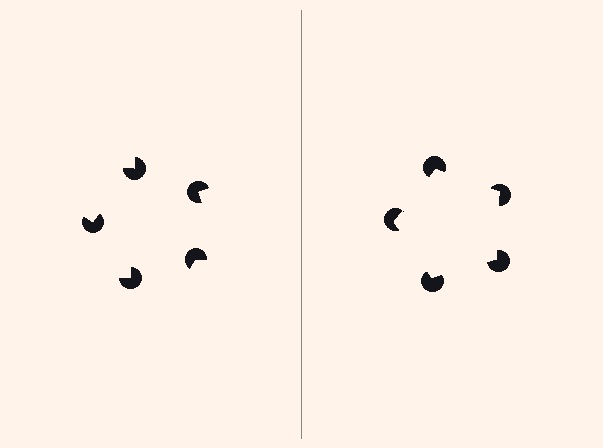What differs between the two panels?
The pac-man discs are positioned identically on both sides; only the wedge orientations differ. On the right they align to a pentagon; on the left they are misaligned.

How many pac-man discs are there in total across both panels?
10 — 5 on each side.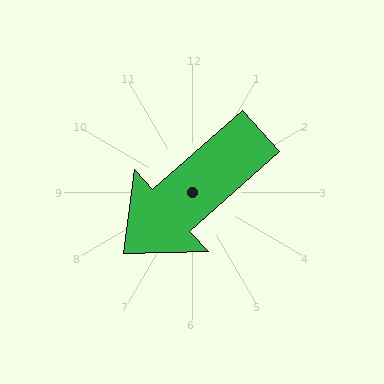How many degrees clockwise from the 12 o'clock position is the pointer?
Approximately 228 degrees.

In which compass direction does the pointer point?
Southwest.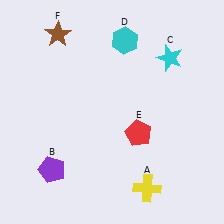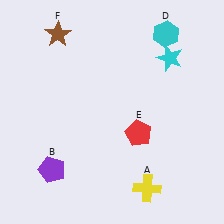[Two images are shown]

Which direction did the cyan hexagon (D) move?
The cyan hexagon (D) moved right.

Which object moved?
The cyan hexagon (D) moved right.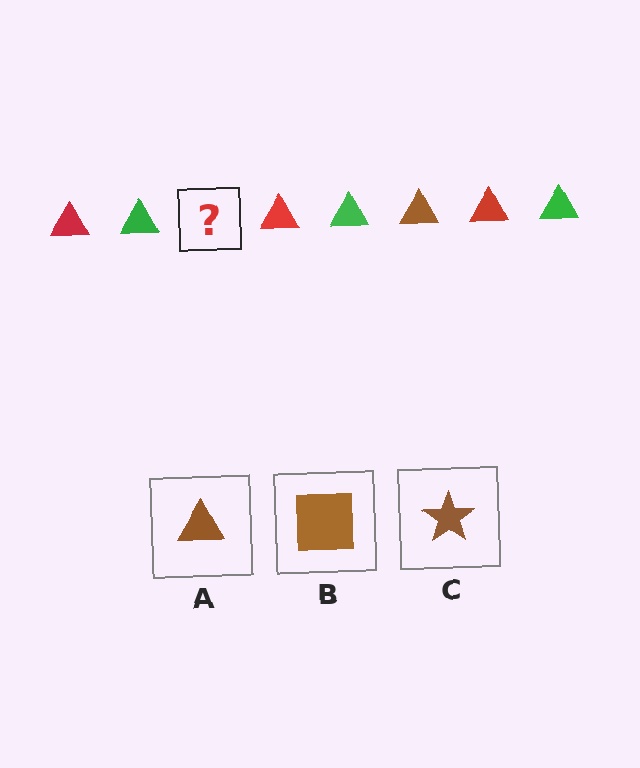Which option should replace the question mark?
Option A.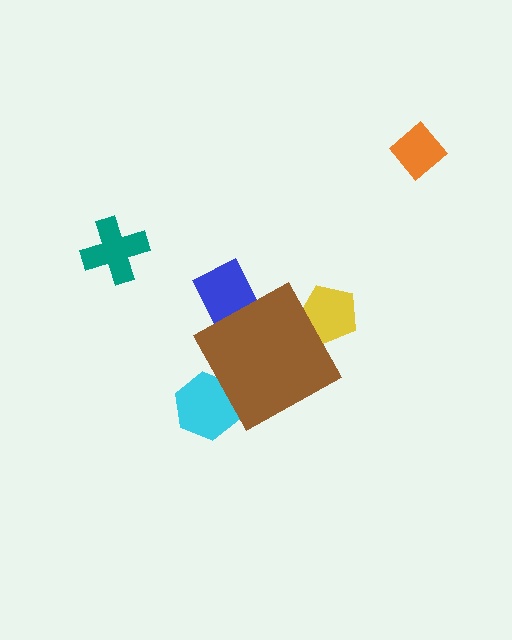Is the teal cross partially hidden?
No, the teal cross is fully visible.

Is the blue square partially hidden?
Yes, the blue square is partially hidden behind the brown diamond.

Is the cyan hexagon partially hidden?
Yes, the cyan hexagon is partially hidden behind the brown diamond.